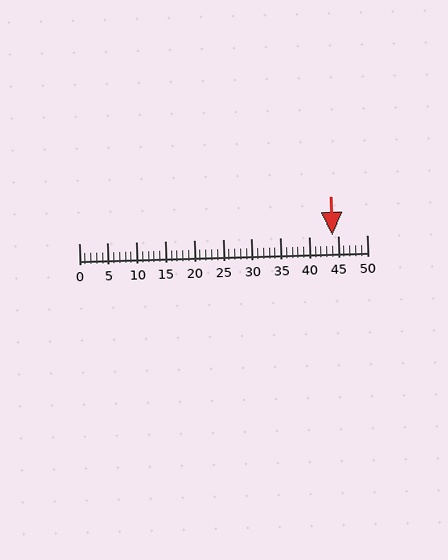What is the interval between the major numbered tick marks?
The major tick marks are spaced 5 units apart.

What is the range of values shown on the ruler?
The ruler shows values from 0 to 50.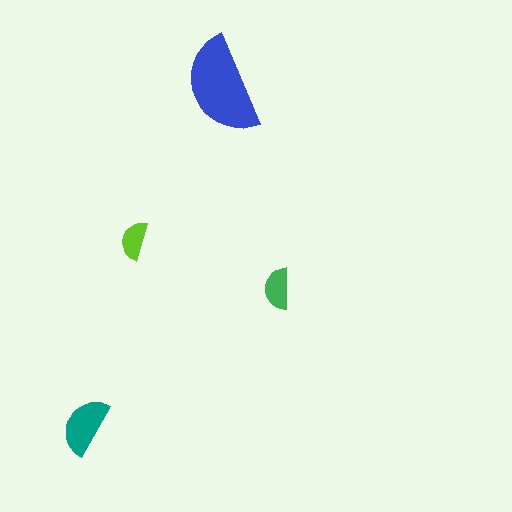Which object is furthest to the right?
The green semicircle is rightmost.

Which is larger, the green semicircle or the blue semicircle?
The blue one.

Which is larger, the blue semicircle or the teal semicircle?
The blue one.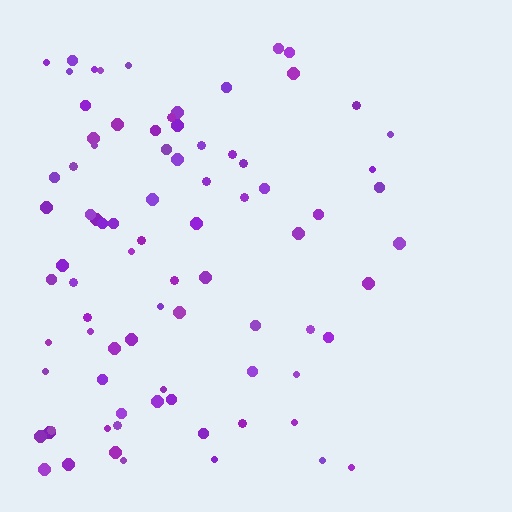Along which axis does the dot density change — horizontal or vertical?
Horizontal.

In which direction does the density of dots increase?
From right to left, with the left side densest.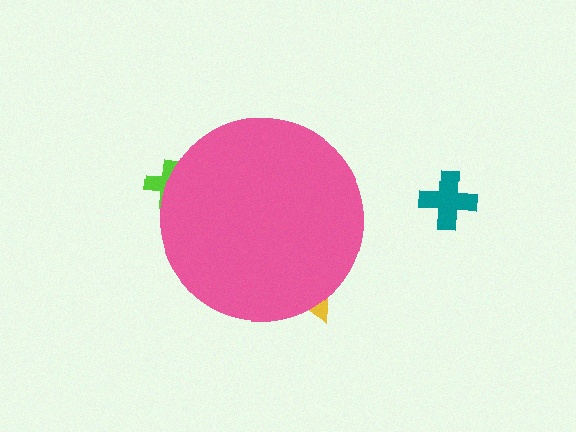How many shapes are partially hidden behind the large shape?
2 shapes are partially hidden.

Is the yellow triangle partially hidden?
Yes, the yellow triangle is partially hidden behind the pink circle.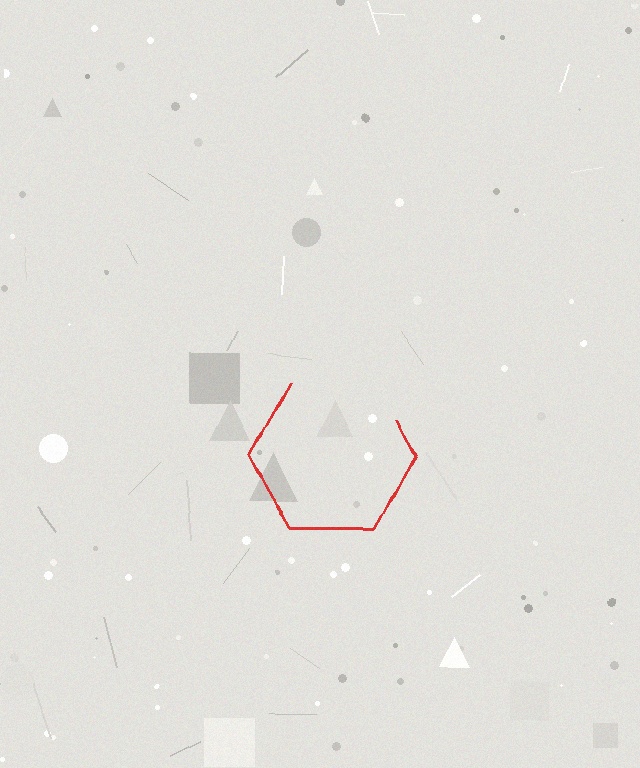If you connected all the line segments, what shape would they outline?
They would outline a hexagon.